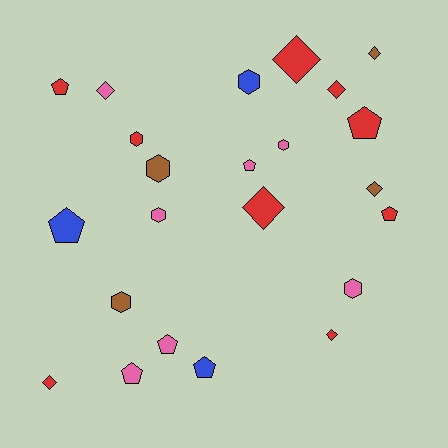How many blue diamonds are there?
There are no blue diamonds.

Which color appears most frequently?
Red, with 9 objects.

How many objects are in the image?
There are 23 objects.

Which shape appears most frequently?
Diamond, with 8 objects.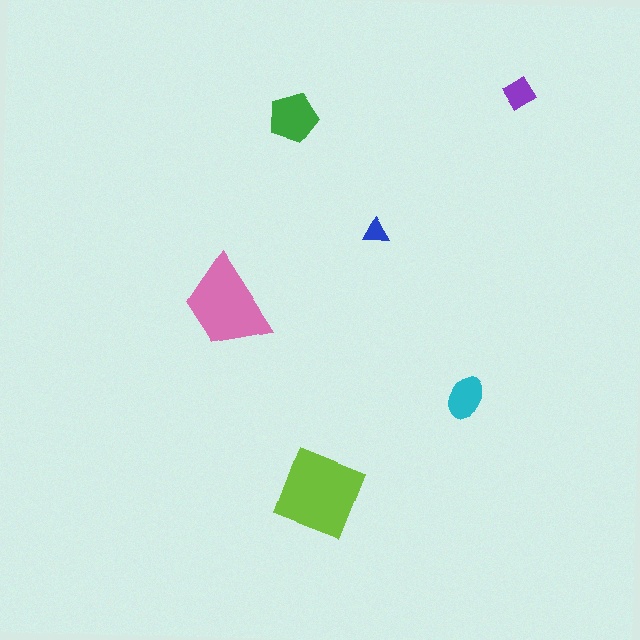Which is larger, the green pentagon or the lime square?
The lime square.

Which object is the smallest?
The blue triangle.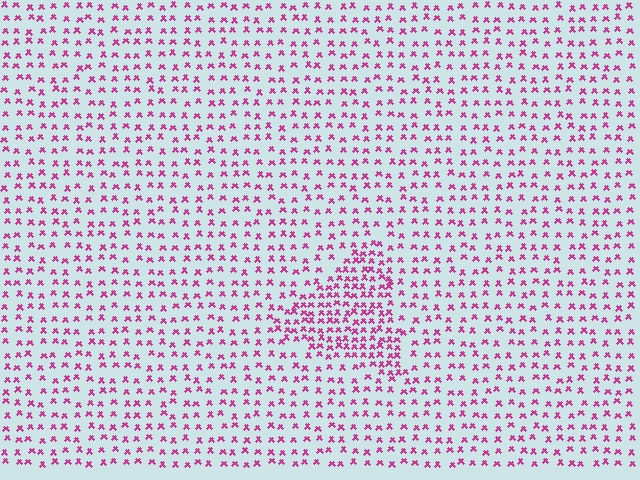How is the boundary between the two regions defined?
The boundary is defined by a change in element density (approximately 2.0x ratio). All elements are the same color, size, and shape.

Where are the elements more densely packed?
The elements are more densely packed inside the triangle boundary.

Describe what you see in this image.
The image contains small magenta elements arranged at two different densities. A triangle-shaped region is visible where the elements are more densely packed than the surrounding area.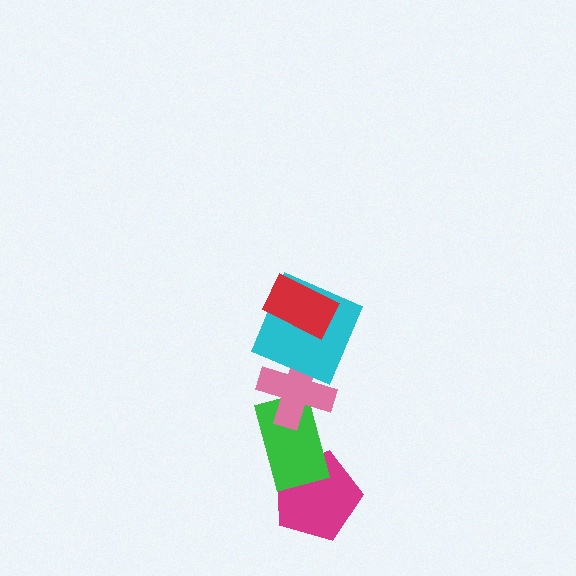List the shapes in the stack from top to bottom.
From top to bottom: the red rectangle, the cyan square, the pink cross, the green rectangle, the magenta pentagon.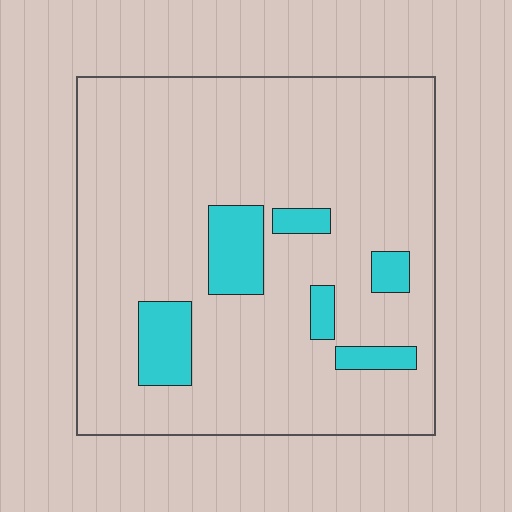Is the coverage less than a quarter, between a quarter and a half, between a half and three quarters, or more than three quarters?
Less than a quarter.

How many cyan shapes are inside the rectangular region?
6.